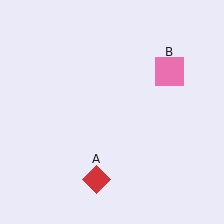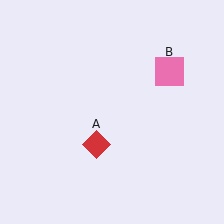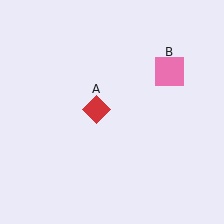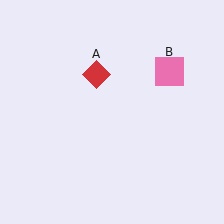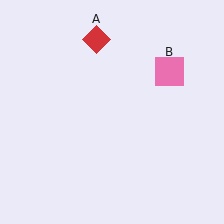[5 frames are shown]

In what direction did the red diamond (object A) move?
The red diamond (object A) moved up.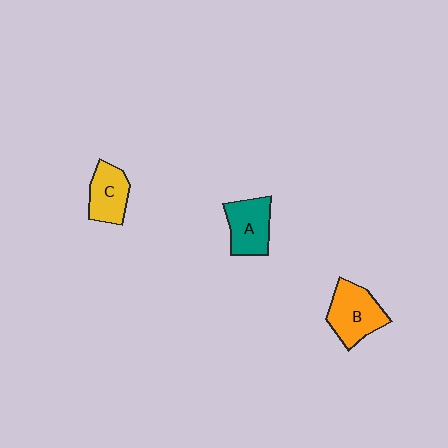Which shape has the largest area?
Shape B (orange).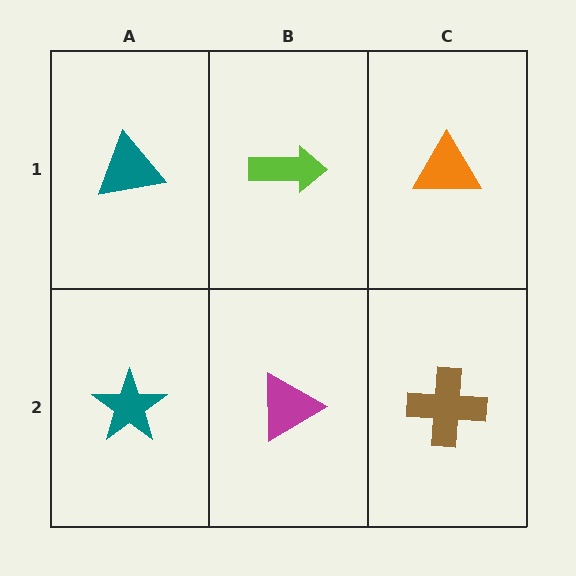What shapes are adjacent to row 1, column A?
A teal star (row 2, column A), a lime arrow (row 1, column B).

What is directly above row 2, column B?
A lime arrow.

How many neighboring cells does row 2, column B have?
3.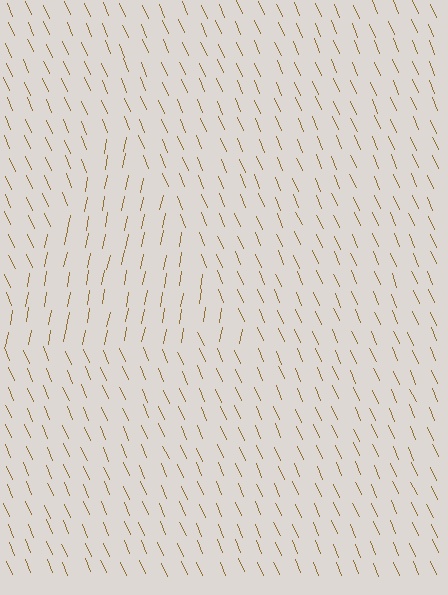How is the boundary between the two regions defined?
The boundary is defined purely by a change in line orientation (approximately 34 degrees difference). All lines are the same color and thickness.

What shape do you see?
I see a triangle.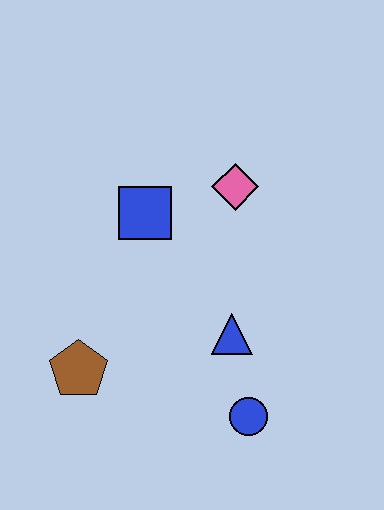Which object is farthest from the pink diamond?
The brown pentagon is farthest from the pink diamond.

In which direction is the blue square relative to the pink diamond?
The blue square is to the left of the pink diamond.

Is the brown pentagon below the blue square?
Yes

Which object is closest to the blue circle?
The blue triangle is closest to the blue circle.